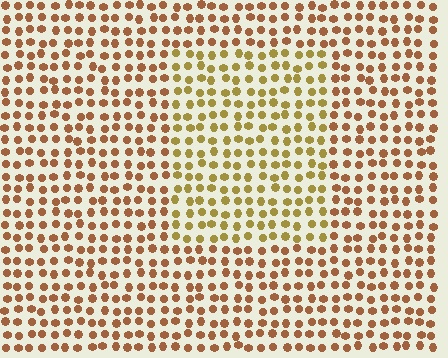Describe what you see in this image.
The image is filled with small brown elements in a uniform arrangement. A rectangle-shaped region is visible where the elements are tinted to a slightly different hue, forming a subtle color boundary.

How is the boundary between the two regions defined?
The boundary is defined purely by a slight shift in hue (about 30 degrees). Spacing, size, and orientation are identical on both sides.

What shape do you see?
I see a rectangle.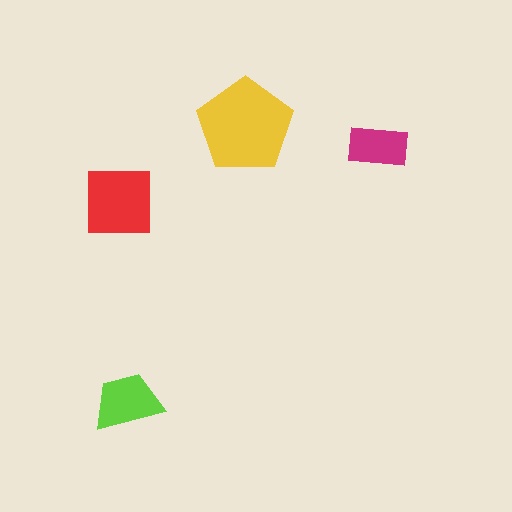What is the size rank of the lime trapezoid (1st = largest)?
3rd.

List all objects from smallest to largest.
The magenta rectangle, the lime trapezoid, the red square, the yellow pentagon.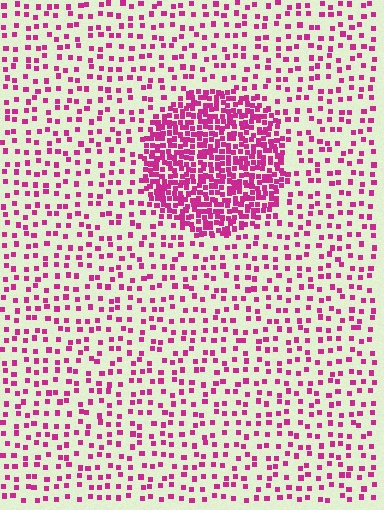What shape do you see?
I see a circle.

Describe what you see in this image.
The image contains small magenta elements arranged at two different densities. A circle-shaped region is visible where the elements are more densely packed than the surrounding area.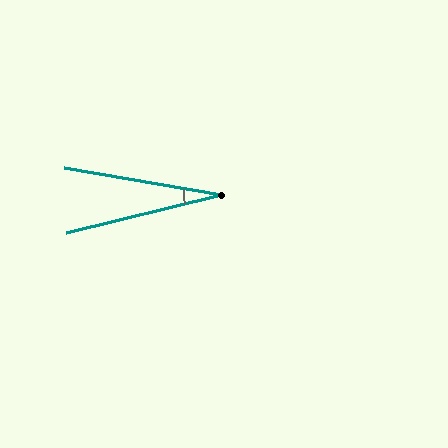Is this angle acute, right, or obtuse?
It is acute.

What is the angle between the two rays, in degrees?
Approximately 24 degrees.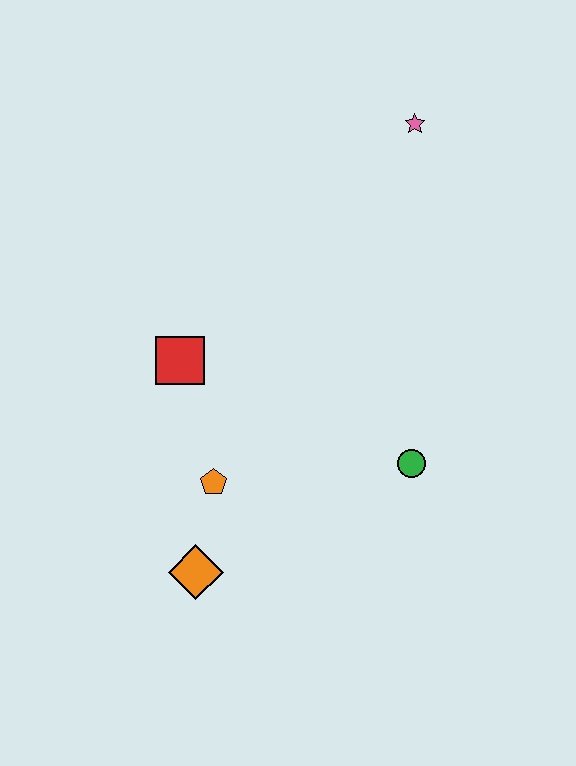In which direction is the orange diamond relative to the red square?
The orange diamond is below the red square.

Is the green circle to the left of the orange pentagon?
No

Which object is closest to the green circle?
The orange pentagon is closest to the green circle.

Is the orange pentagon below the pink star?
Yes